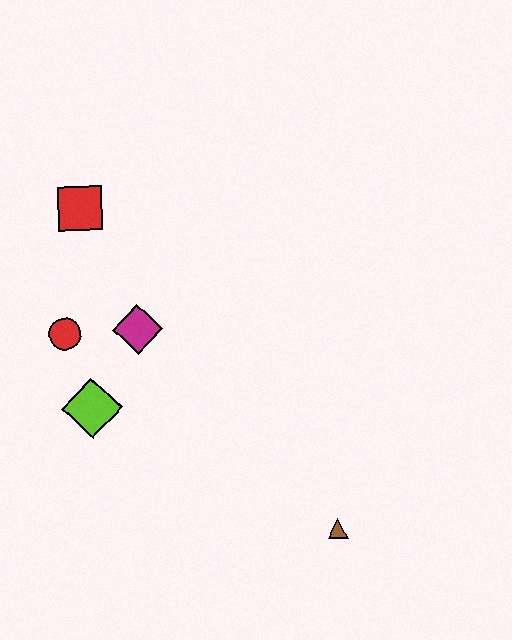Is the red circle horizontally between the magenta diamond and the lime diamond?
No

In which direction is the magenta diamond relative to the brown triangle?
The magenta diamond is above the brown triangle.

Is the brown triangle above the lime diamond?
No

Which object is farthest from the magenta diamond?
The brown triangle is farthest from the magenta diamond.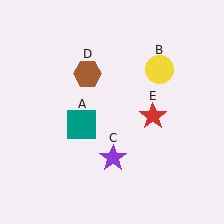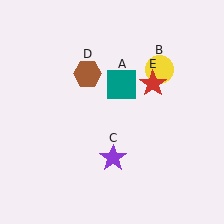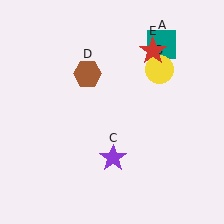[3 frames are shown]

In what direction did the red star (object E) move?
The red star (object E) moved up.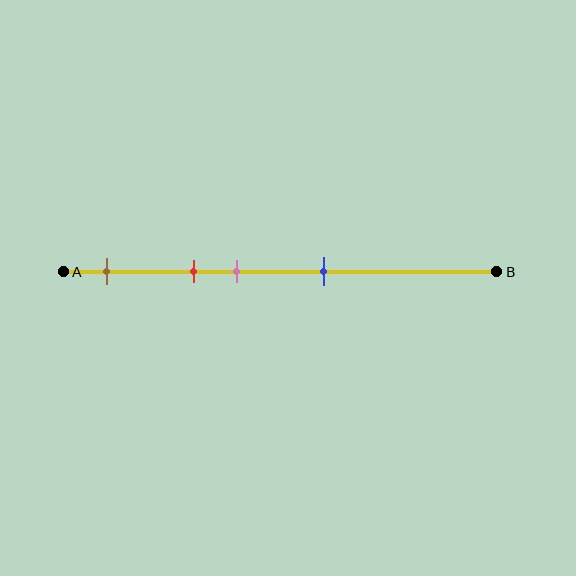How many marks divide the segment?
There are 4 marks dividing the segment.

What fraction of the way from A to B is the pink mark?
The pink mark is approximately 40% (0.4) of the way from A to B.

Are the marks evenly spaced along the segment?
No, the marks are not evenly spaced.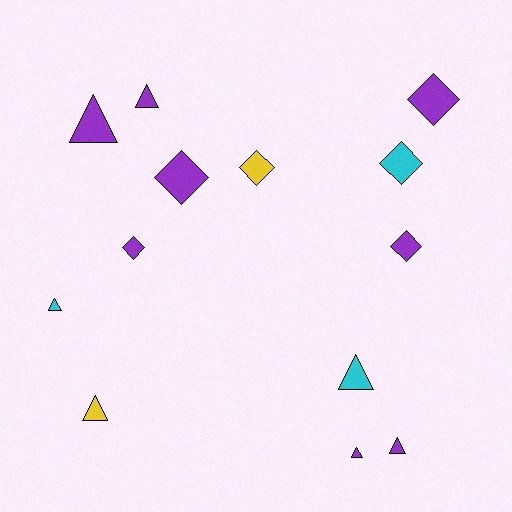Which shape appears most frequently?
Triangle, with 7 objects.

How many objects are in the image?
There are 13 objects.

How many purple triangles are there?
There are 4 purple triangles.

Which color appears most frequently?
Purple, with 8 objects.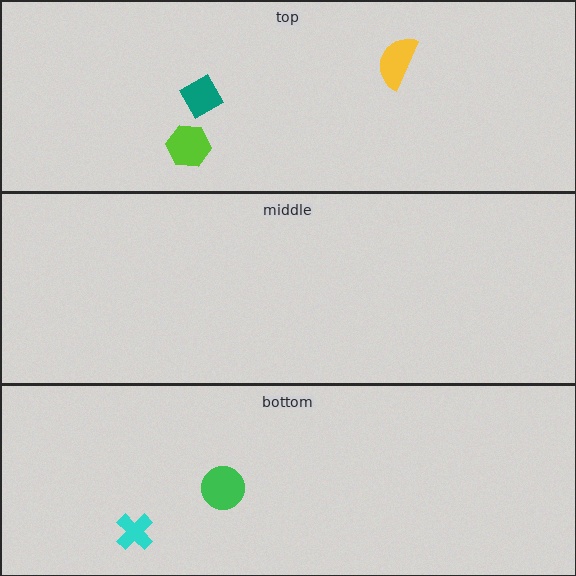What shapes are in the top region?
The yellow semicircle, the teal diamond, the lime hexagon.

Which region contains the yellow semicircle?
The top region.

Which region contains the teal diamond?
The top region.